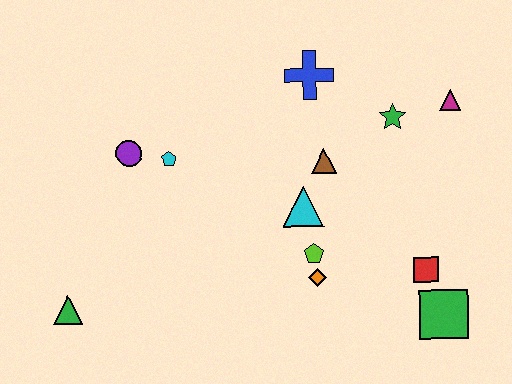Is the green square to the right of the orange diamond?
Yes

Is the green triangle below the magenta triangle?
Yes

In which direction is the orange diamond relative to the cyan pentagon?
The orange diamond is to the right of the cyan pentagon.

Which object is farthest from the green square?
The green triangle is farthest from the green square.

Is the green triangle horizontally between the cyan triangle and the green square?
No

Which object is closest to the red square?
The green square is closest to the red square.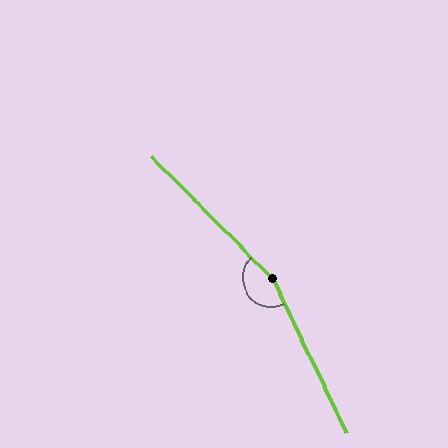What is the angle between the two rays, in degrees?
Approximately 161 degrees.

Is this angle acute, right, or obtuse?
It is obtuse.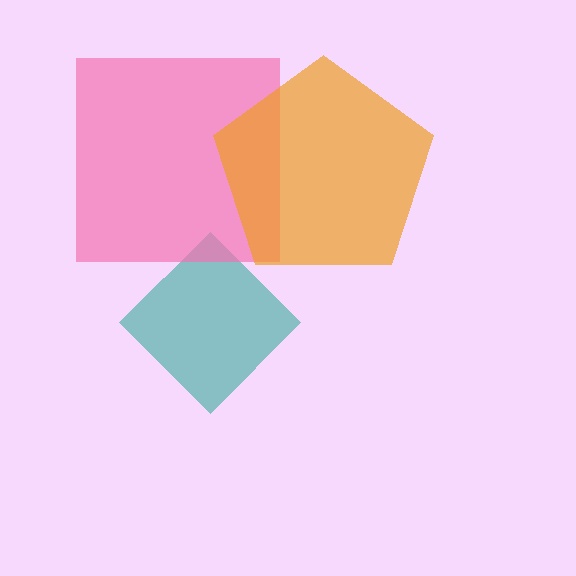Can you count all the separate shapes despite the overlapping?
Yes, there are 3 separate shapes.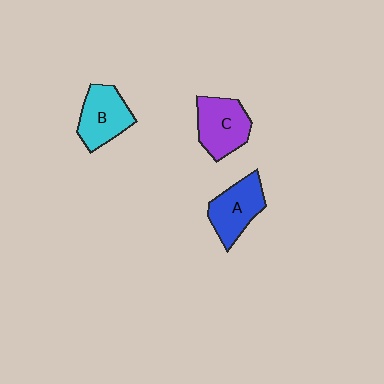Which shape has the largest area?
Shape C (purple).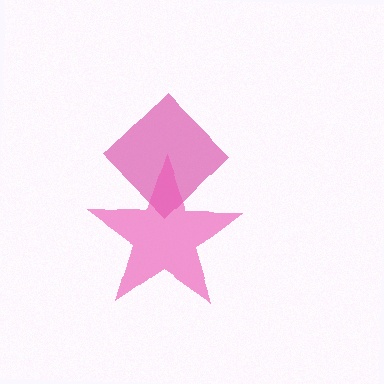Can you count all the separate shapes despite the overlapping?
Yes, there are 2 separate shapes.